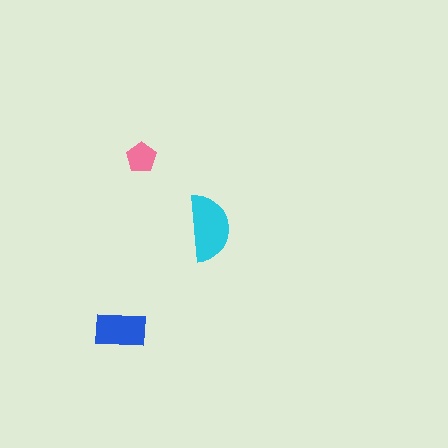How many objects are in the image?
There are 3 objects in the image.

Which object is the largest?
The cyan semicircle.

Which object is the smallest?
The pink pentagon.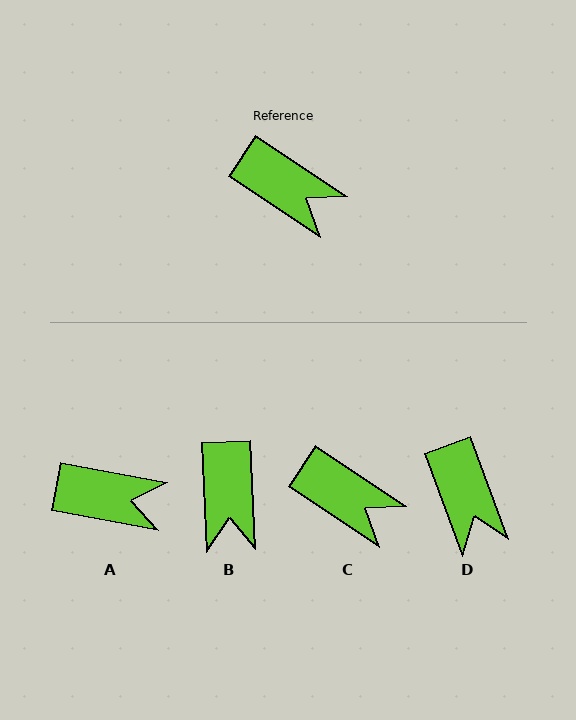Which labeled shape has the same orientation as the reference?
C.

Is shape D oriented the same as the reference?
No, it is off by about 36 degrees.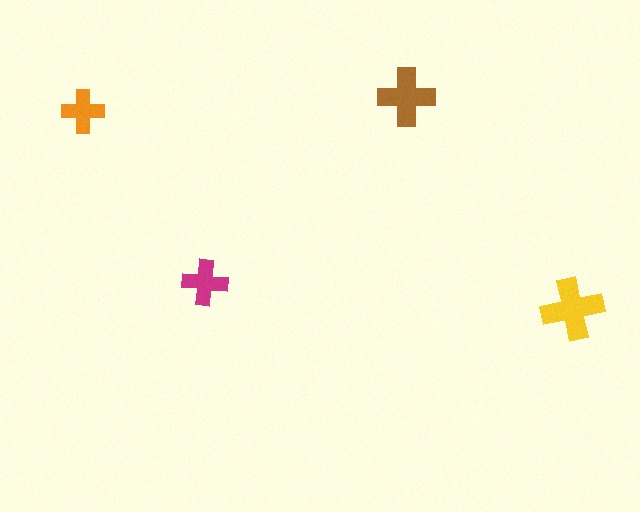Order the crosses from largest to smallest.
the yellow one, the brown one, the magenta one, the orange one.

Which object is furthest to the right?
The yellow cross is rightmost.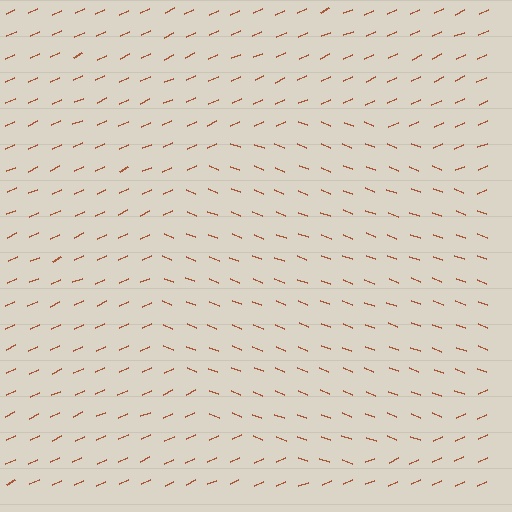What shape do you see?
I see a circle.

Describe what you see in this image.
The image is filled with small brown line segments. A circle region in the image has lines oriented differently from the surrounding lines, creating a visible texture boundary.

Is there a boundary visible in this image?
Yes, there is a texture boundary formed by a change in line orientation.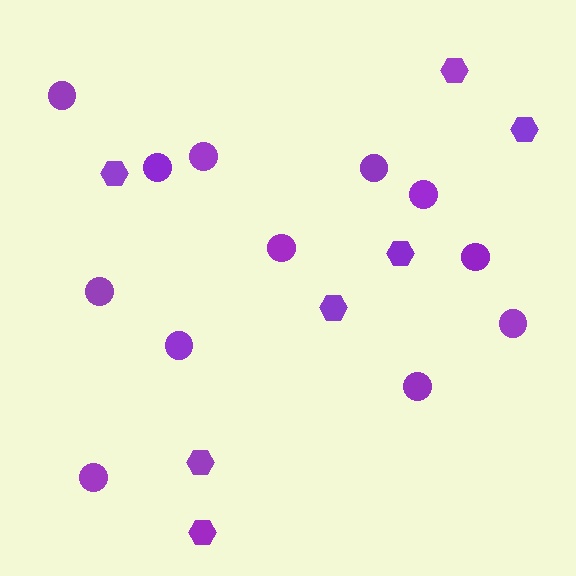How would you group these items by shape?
There are 2 groups: one group of hexagons (7) and one group of circles (12).